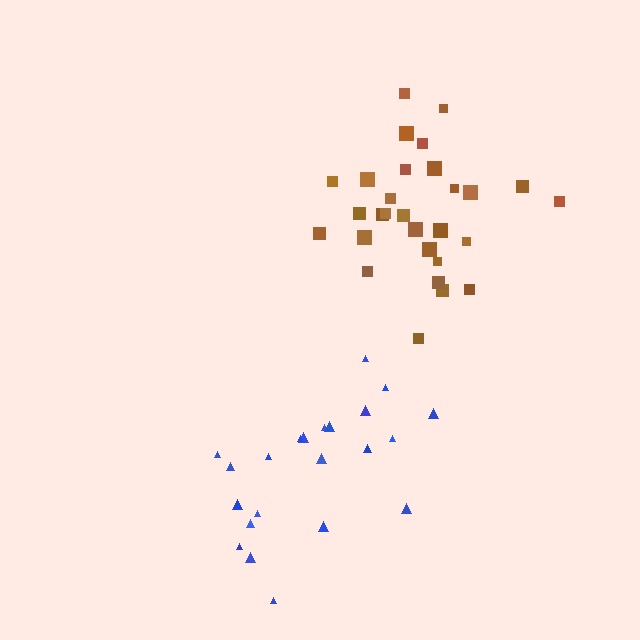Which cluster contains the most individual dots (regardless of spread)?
Brown (29).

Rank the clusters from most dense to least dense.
brown, blue.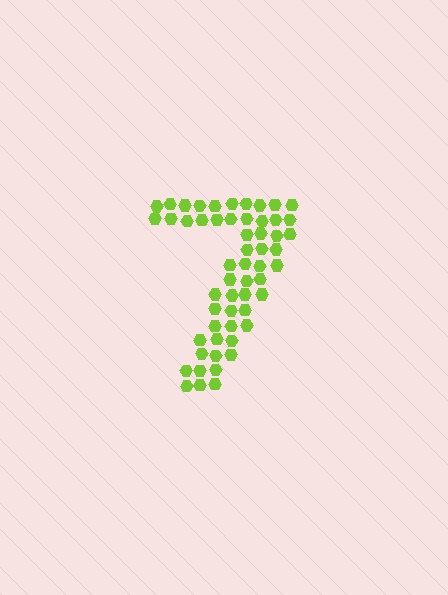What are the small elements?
The small elements are hexagons.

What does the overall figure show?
The overall figure shows the digit 7.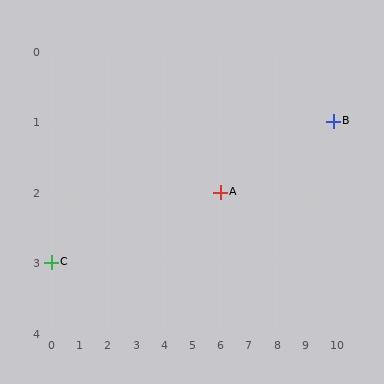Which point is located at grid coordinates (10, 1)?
Point B is at (10, 1).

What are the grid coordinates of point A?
Point A is at grid coordinates (6, 2).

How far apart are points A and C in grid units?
Points A and C are 6 columns and 1 row apart (about 6.1 grid units diagonally).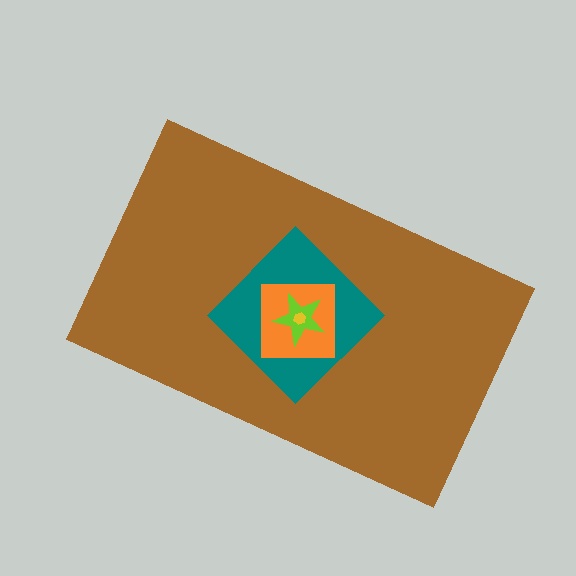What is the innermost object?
The yellow hexagon.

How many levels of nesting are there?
5.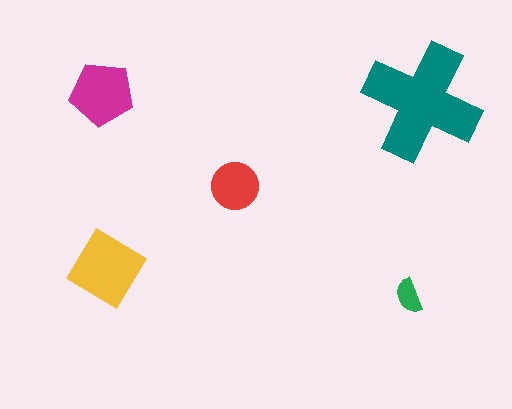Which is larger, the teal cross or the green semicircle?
The teal cross.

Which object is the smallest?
The green semicircle.